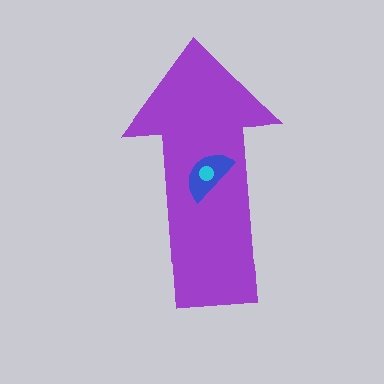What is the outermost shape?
The purple arrow.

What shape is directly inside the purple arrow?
The blue semicircle.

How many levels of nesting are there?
3.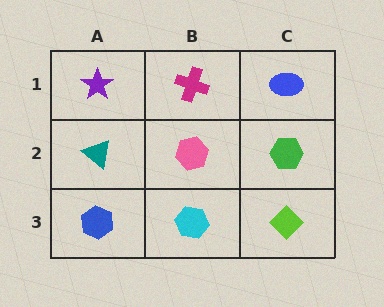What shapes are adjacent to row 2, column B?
A magenta cross (row 1, column B), a cyan hexagon (row 3, column B), a teal triangle (row 2, column A), a green hexagon (row 2, column C).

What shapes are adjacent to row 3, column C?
A green hexagon (row 2, column C), a cyan hexagon (row 3, column B).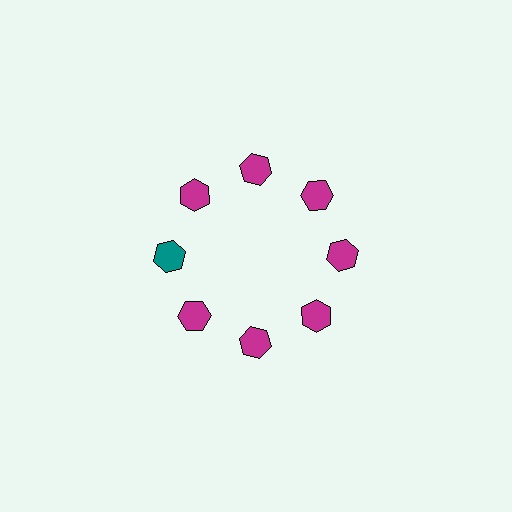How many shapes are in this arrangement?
There are 8 shapes arranged in a ring pattern.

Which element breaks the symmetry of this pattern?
The teal hexagon at roughly the 9 o'clock position breaks the symmetry. All other shapes are magenta hexagons.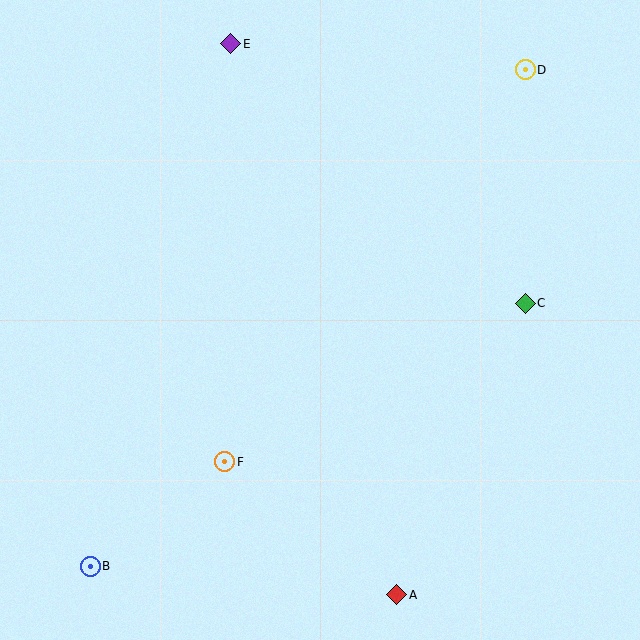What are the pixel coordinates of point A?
Point A is at (396, 595).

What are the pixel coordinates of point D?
Point D is at (525, 70).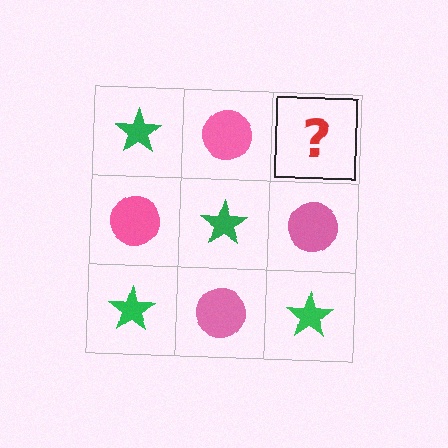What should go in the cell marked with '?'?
The missing cell should contain a green star.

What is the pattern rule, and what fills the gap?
The rule is that it alternates green star and pink circle in a checkerboard pattern. The gap should be filled with a green star.